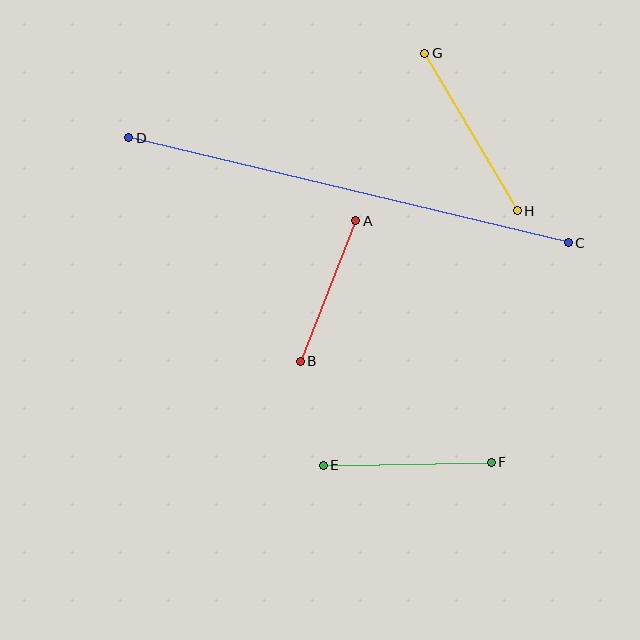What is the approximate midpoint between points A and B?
The midpoint is at approximately (328, 291) pixels.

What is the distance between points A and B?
The distance is approximately 151 pixels.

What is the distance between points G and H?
The distance is approximately 183 pixels.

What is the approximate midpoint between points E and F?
The midpoint is at approximately (407, 464) pixels.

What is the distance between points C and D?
The distance is approximately 452 pixels.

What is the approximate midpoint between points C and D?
The midpoint is at approximately (348, 190) pixels.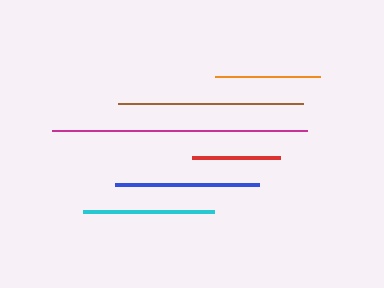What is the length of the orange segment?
The orange segment is approximately 105 pixels long.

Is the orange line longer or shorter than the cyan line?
The cyan line is longer than the orange line.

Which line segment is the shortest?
The red line is the shortest at approximately 88 pixels.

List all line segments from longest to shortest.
From longest to shortest: magenta, brown, blue, cyan, orange, red.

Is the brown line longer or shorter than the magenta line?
The magenta line is longer than the brown line.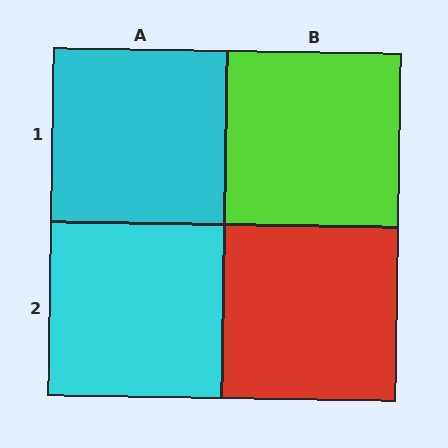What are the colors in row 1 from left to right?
Cyan, lime.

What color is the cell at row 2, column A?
Cyan.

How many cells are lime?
1 cell is lime.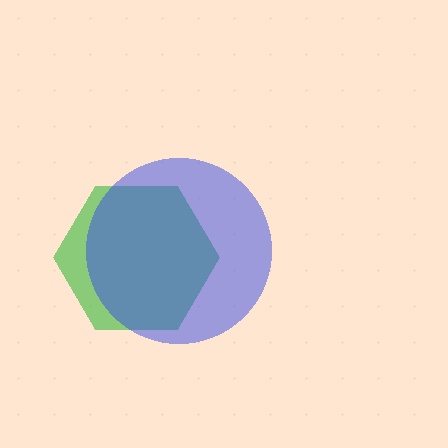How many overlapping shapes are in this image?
There are 2 overlapping shapes in the image.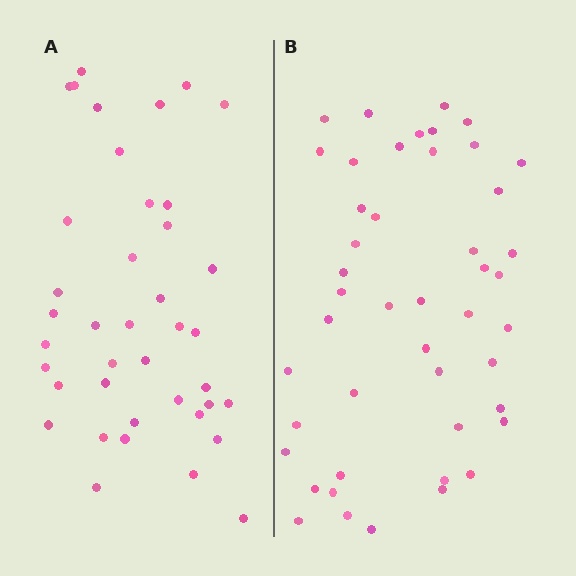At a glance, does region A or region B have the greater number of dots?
Region B (the right region) has more dots.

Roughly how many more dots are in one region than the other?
Region B has about 6 more dots than region A.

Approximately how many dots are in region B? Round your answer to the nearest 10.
About 50 dots. (The exact count is 46, which rounds to 50.)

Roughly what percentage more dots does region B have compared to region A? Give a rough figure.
About 15% more.